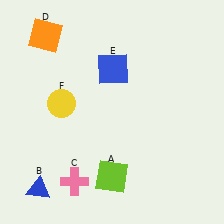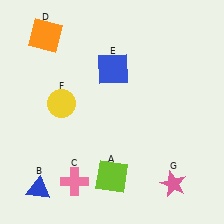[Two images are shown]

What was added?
A pink star (G) was added in Image 2.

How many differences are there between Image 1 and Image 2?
There is 1 difference between the two images.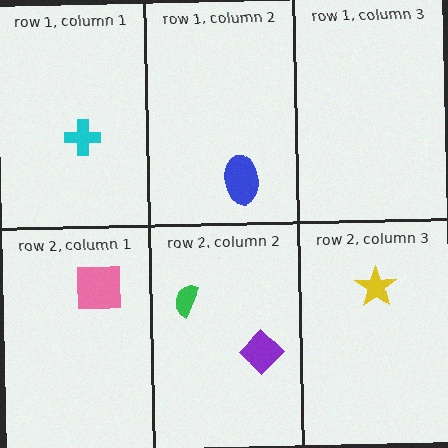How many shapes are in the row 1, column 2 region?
1.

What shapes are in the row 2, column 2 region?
The purple diamond, the green semicircle.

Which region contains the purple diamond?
The row 2, column 2 region.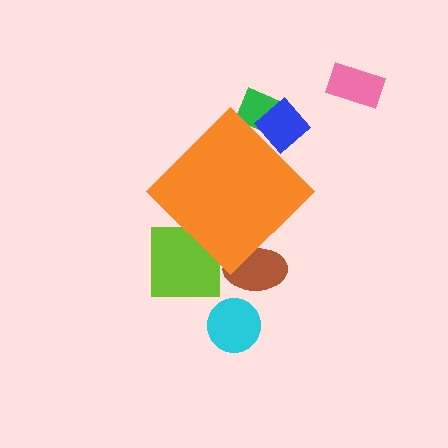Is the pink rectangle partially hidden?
No, the pink rectangle is fully visible.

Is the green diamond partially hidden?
Yes, the green diamond is partially hidden behind the orange diamond.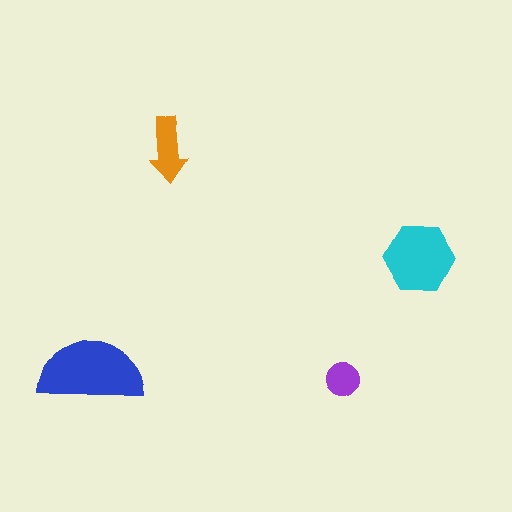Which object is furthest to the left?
The blue semicircle is leftmost.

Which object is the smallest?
The purple circle.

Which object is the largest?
The blue semicircle.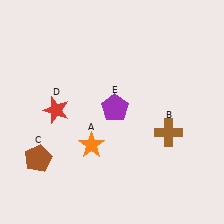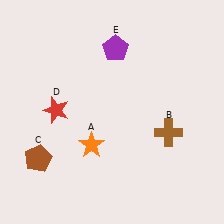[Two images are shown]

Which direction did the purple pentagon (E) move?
The purple pentagon (E) moved up.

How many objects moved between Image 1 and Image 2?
1 object moved between the two images.